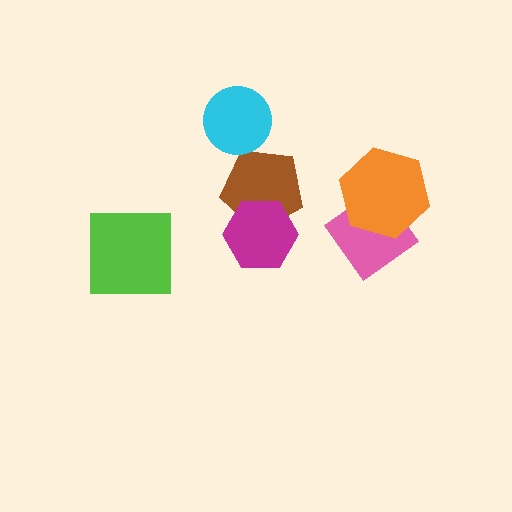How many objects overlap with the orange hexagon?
1 object overlaps with the orange hexagon.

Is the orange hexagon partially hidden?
No, no other shape covers it.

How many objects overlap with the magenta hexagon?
1 object overlaps with the magenta hexagon.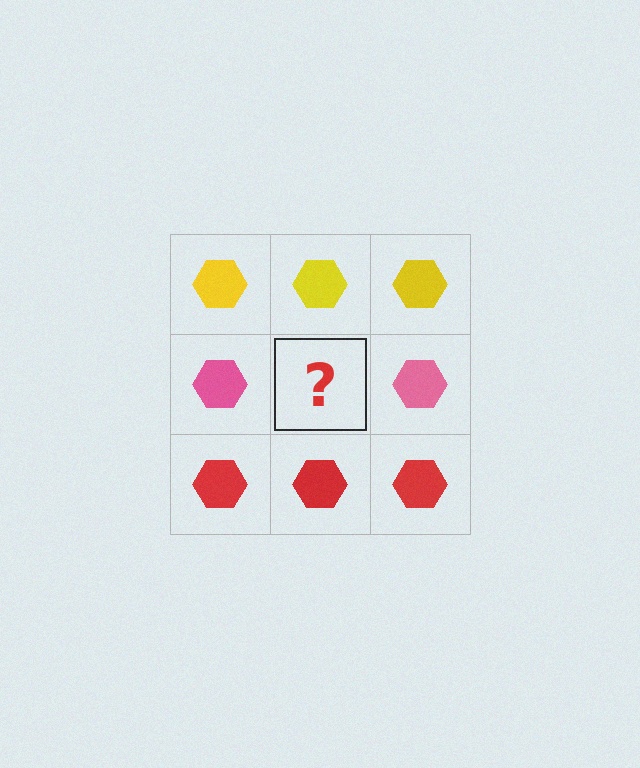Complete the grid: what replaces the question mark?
The question mark should be replaced with a pink hexagon.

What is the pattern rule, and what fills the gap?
The rule is that each row has a consistent color. The gap should be filled with a pink hexagon.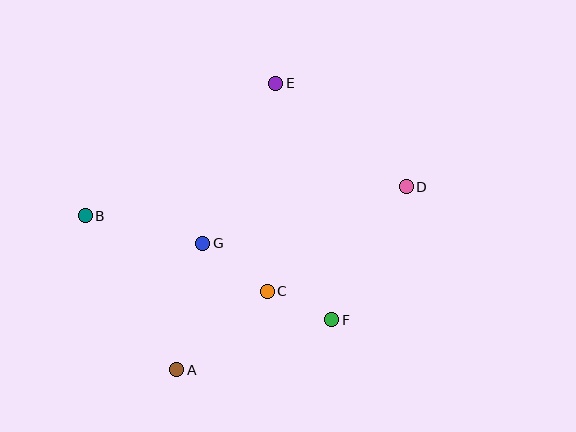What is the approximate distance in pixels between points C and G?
The distance between C and G is approximately 80 pixels.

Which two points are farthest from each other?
Points B and D are farthest from each other.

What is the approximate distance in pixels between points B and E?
The distance between B and E is approximately 232 pixels.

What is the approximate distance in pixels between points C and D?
The distance between C and D is approximately 174 pixels.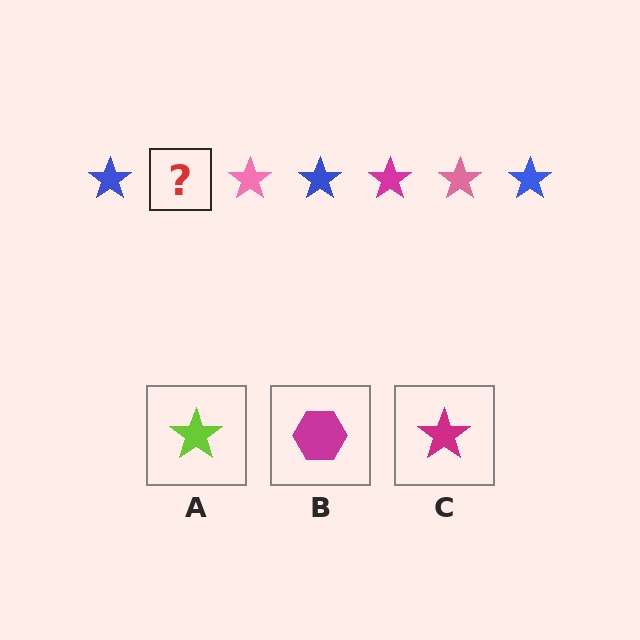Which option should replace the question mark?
Option C.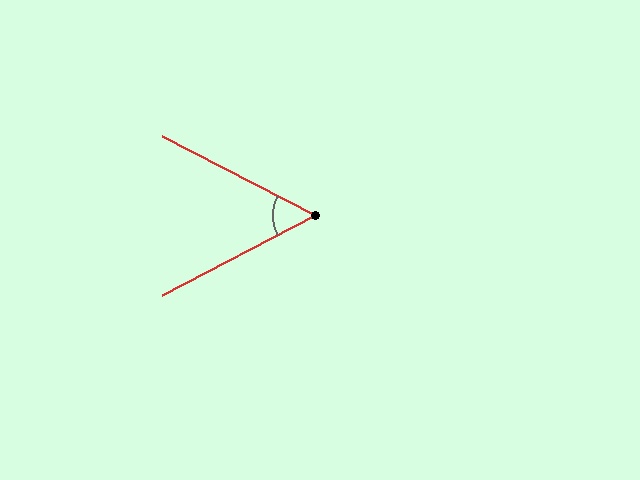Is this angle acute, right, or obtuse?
It is acute.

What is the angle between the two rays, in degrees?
Approximately 55 degrees.